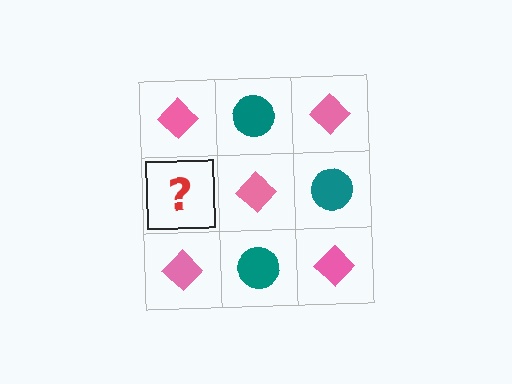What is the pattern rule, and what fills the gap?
The rule is that it alternates pink diamond and teal circle in a checkerboard pattern. The gap should be filled with a teal circle.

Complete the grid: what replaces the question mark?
The question mark should be replaced with a teal circle.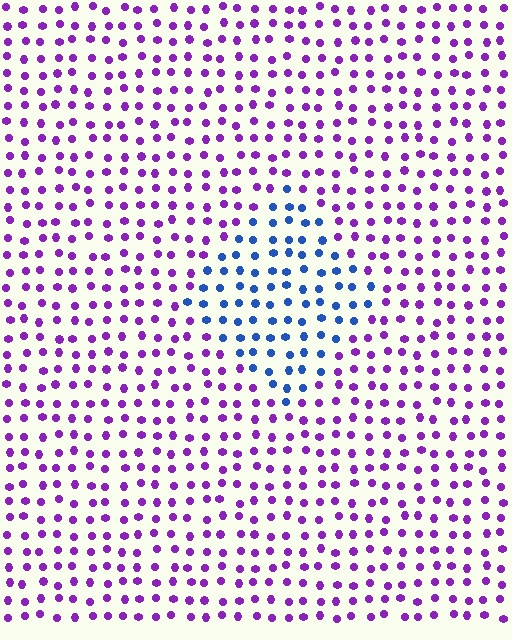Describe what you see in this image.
The image is filled with small purple elements in a uniform arrangement. A diamond-shaped region is visible where the elements are tinted to a slightly different hue, forming a subtle color boundary.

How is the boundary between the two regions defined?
The boundary is defined purely by a slight shift in hue (about 61 degrees). Spacing, size, and orientation are identical on both sides.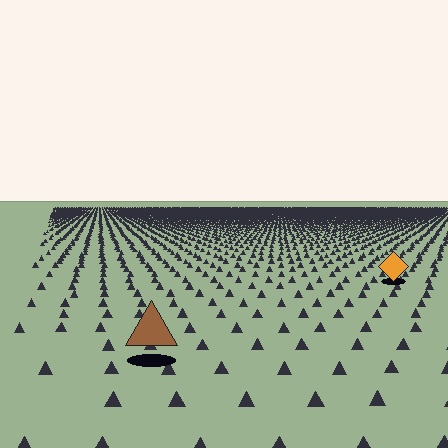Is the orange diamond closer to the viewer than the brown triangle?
No. The brown triangle is closer — you can tell from the texture gradient: the ground texture is coarser near it.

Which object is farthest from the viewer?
The orange diamond is farthest from the viewer. It appears smaller and the ground texture around it is denser.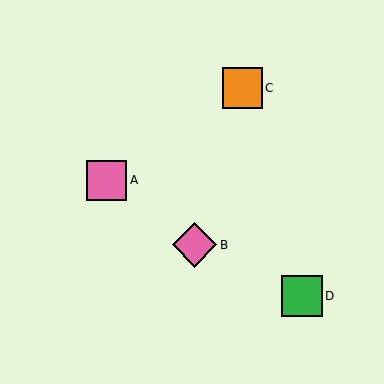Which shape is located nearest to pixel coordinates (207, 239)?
The pink diamond (labeled B) at (194, 245) is nearest to that location.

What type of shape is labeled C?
Shape C is an orange square.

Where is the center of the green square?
The center of the green square is at (302, 296).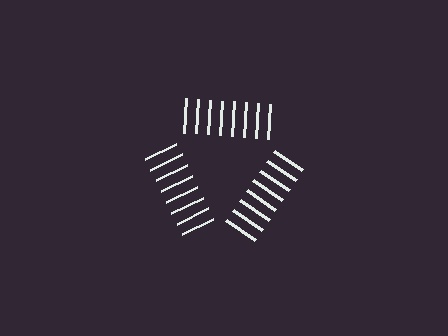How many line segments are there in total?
24 — 8 along each of the 3 edges.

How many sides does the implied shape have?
3 sides — the line-ends trace a triangle.